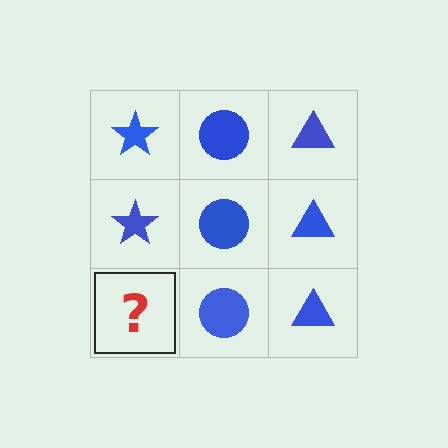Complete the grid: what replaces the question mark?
The question mark should be replaced with a blue star.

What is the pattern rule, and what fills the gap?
The rule is that each column has a consistent shape. The gap should be filled with a blue star.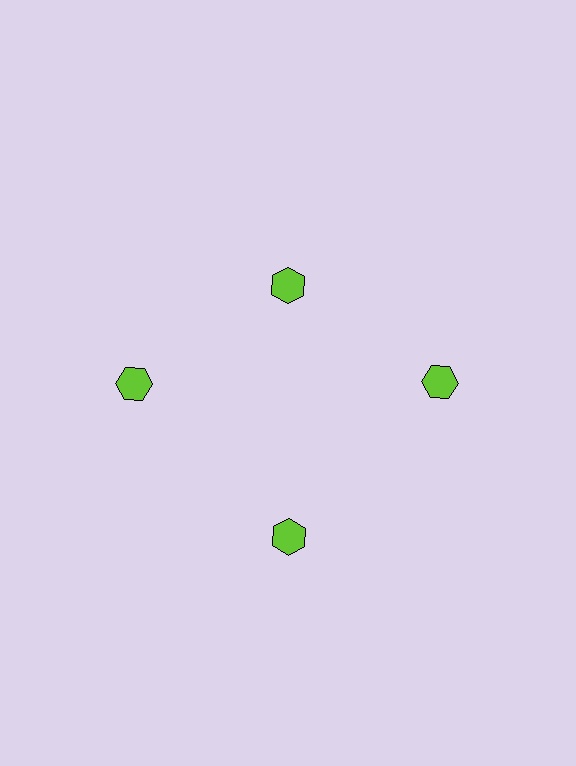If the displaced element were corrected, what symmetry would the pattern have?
It would have 4-fold rotational symmetry — the pattern would map onto itself every 90 degrees.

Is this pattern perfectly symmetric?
No. The 4 lime hexagons are arranged in a ring, but one element near the 12 o'clock position is pulled inward toward the center, breaking the 4-fold rotational symmetry.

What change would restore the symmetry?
The symmetry would be restored by moving it outward, back onto the ring so that all 4 hexagons sit at equal angles and equal distance from the center.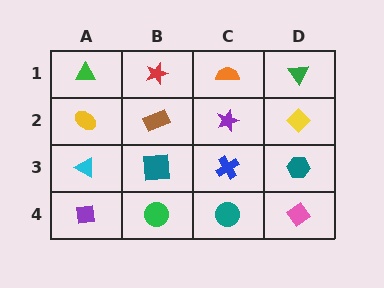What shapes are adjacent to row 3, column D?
A yellow diamond (row 2, column D), a pink diamond (row 4, column D), a blue cross (row 3, column C).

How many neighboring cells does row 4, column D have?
2.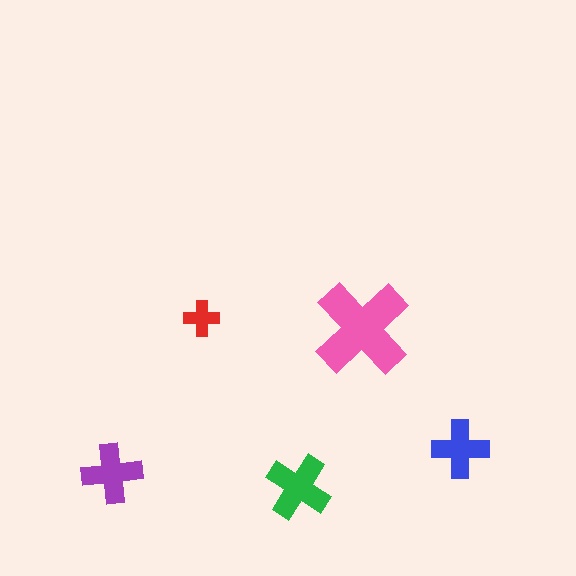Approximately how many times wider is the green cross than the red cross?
About 2 times wider.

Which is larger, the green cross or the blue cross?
The green one.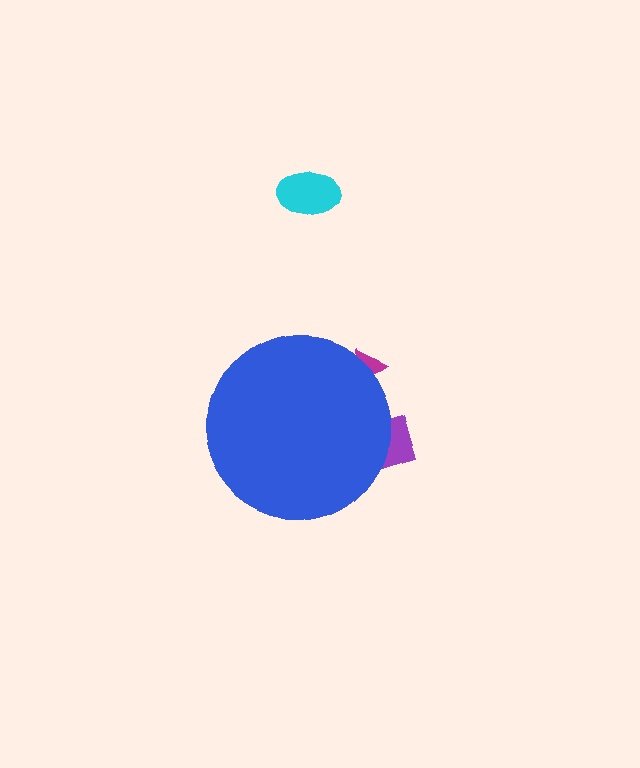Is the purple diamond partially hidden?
Yes, the purple diamond is partially hidden behind the blue circle.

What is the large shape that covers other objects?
A blue circle.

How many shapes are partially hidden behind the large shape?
2 shapes are partially hidden.